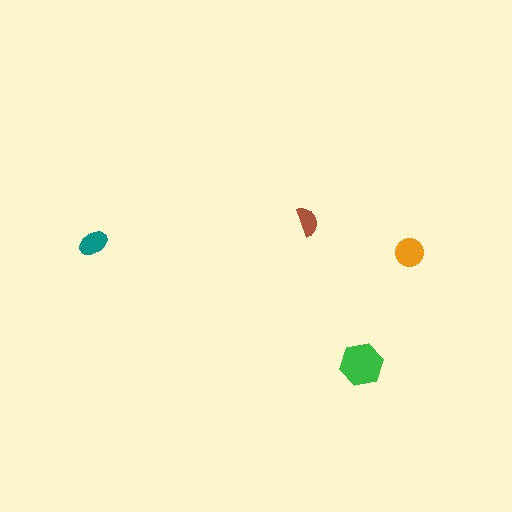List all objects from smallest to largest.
The brown semicircle, the teal ellipse, the orange circle, the green hexagon.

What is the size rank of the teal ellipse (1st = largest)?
3rd.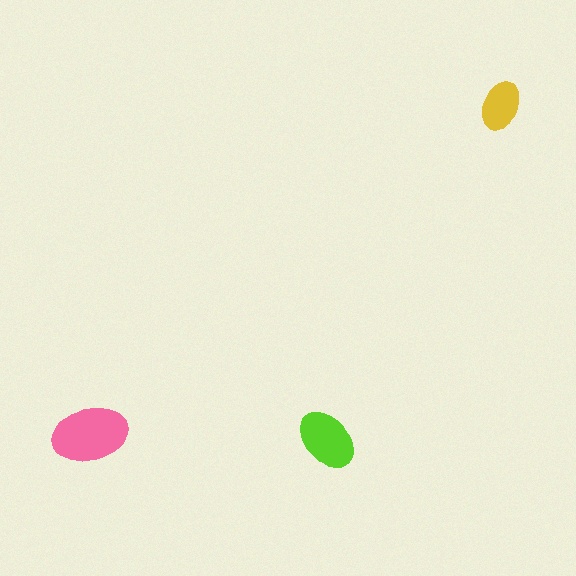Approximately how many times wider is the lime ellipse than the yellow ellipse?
About 1.5 times wider.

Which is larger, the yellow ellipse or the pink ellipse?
The pink one.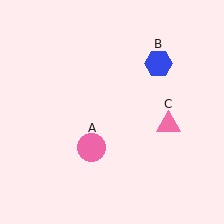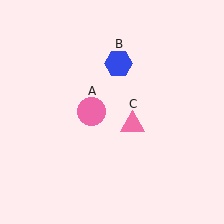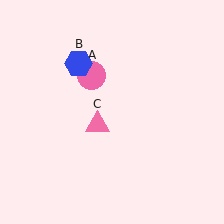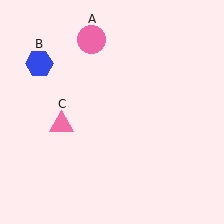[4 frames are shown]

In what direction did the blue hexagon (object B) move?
The blue hexagon (object B) moved left.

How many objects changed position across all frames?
3 objects changed position: pink circle (object A), blue hexagon (object B), pink triangle (object C).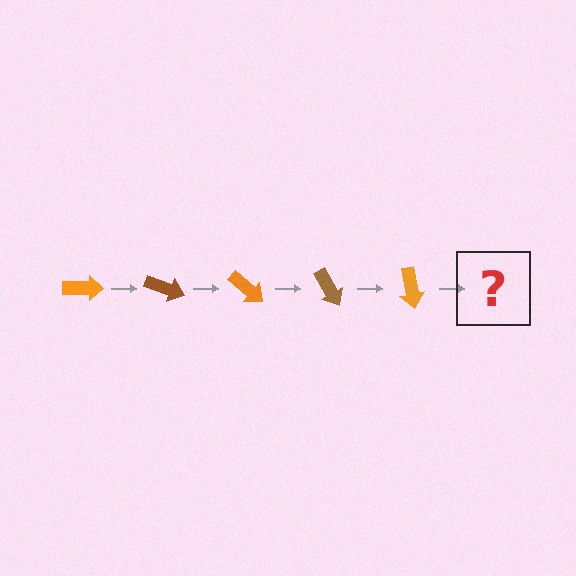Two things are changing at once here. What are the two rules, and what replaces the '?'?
The two rules are that it rotates 20 degrees each step and the color cycles through orange and brown. The '?' should be a brown arrow, rotated 100 degrees from the start.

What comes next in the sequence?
The next element should be a brown arrow, rotated 100 degrees from the start.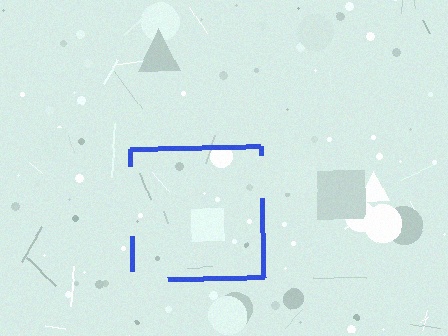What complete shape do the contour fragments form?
The contour fragments form a square.